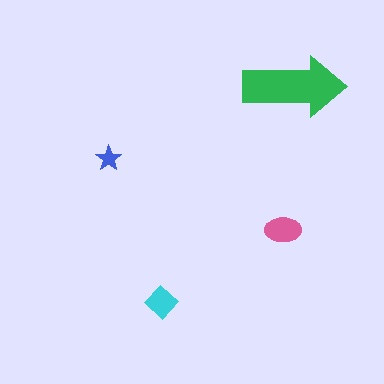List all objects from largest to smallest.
The green arrow, the pink ellipse, the cyan diamond, the blue star.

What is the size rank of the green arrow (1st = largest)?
1st.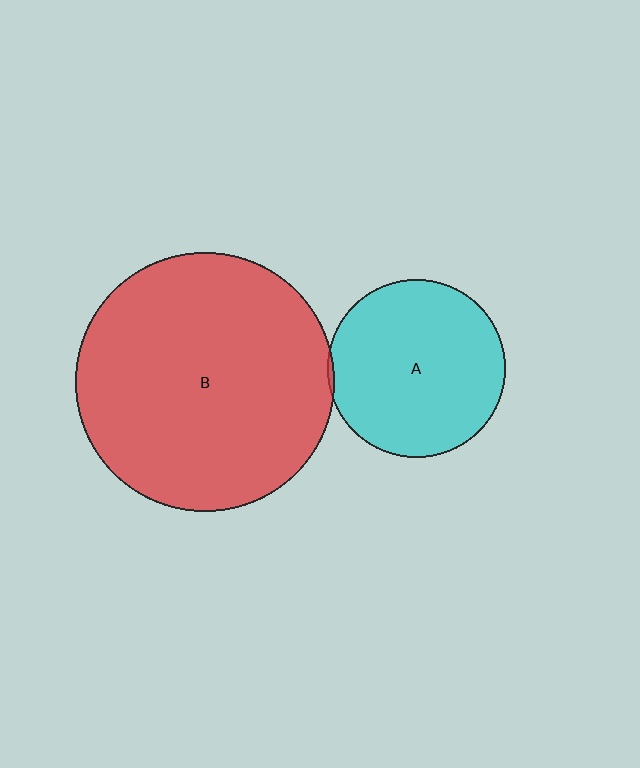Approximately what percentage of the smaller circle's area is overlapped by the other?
Approximately 5%.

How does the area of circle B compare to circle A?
Approximately 2.1 times.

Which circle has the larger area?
Circle B (red).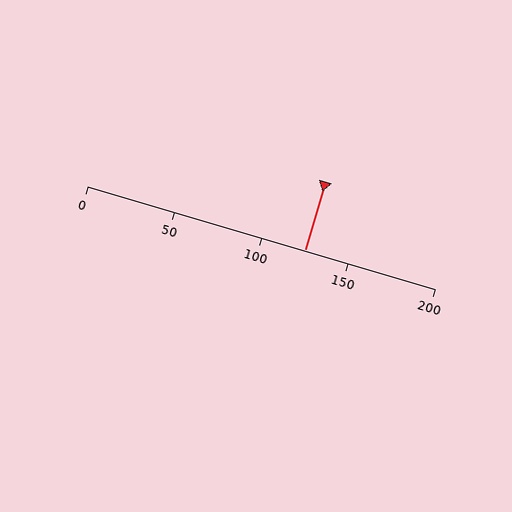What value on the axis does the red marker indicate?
The marker indicates approximately 125.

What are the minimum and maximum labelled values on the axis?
The axis runs from 0 to 200.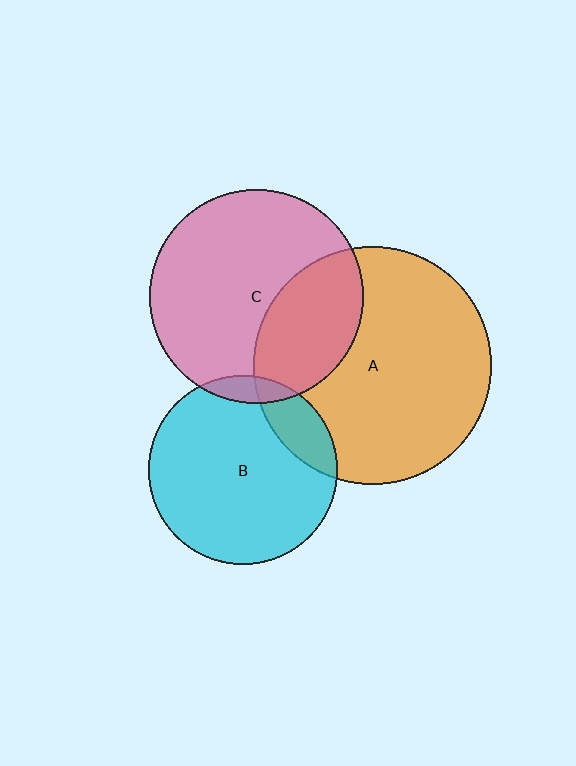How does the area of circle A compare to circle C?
Approximately 1.2 times.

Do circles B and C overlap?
Yes.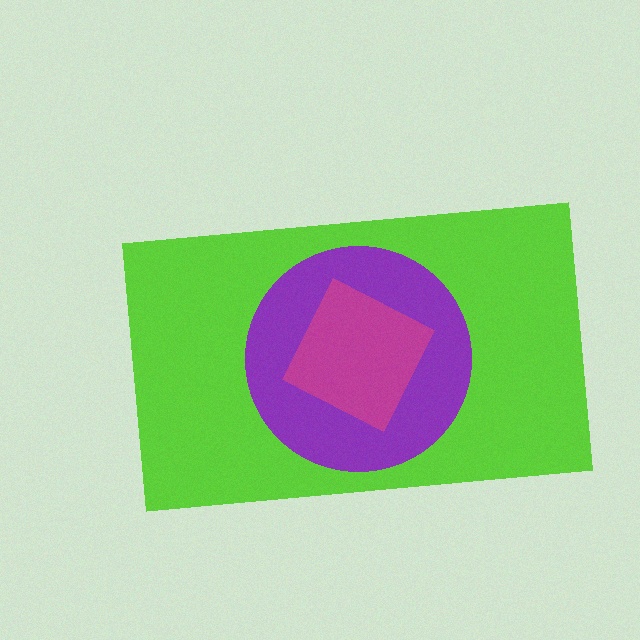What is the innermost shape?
The magenta square.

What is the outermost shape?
The lime rectangle.